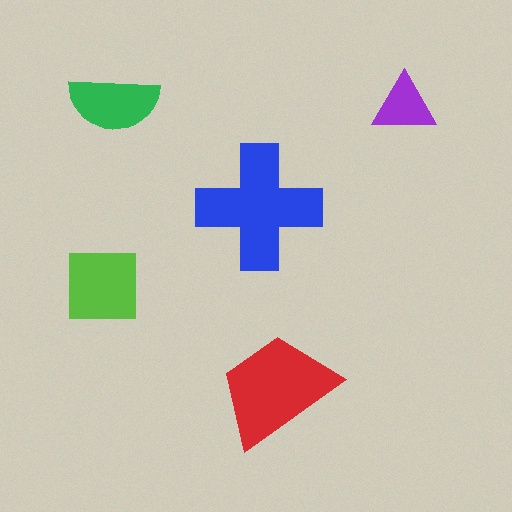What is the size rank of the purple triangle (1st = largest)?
5th.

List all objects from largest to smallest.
The blue cross, the red trapezoid, the lime square, the green semicircle, the purple triangle.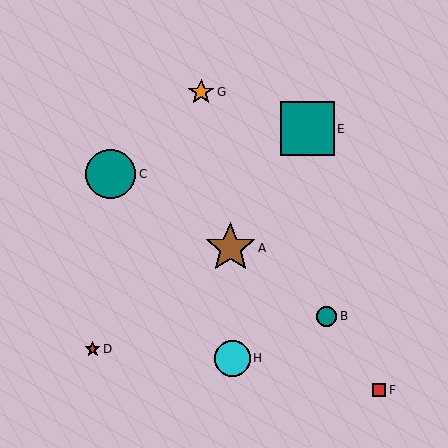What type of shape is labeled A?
Shape A is a brown star.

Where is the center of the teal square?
The center of the teal square is at (307, 129).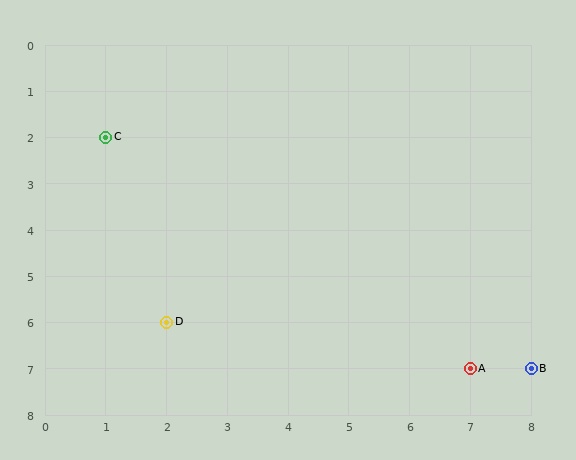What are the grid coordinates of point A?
Point A is at grid coordinates (7, 7).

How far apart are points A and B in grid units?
Points A and B are 1 column apart.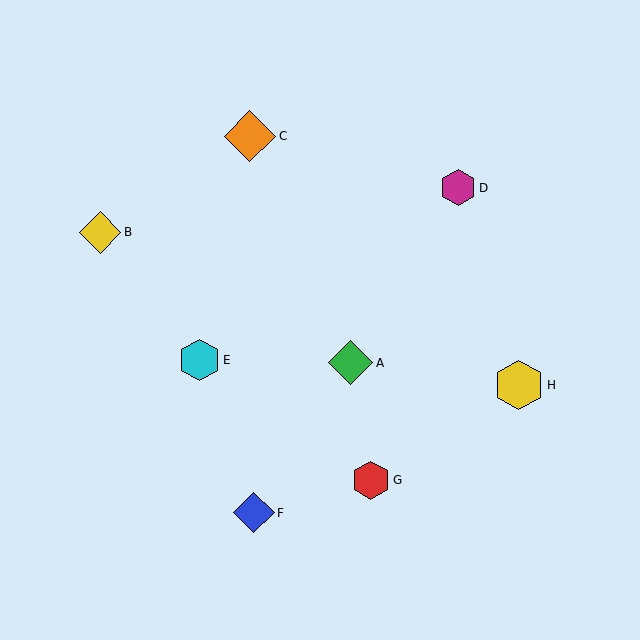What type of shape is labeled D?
Shape D is a magenta hexagon.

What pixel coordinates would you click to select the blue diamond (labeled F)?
Click at (254, 513) to select the blue diamond F.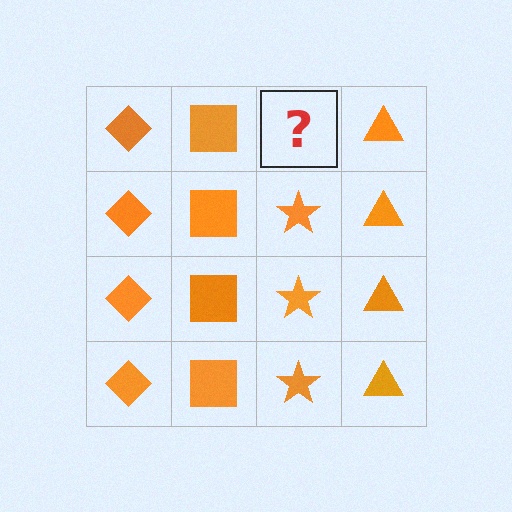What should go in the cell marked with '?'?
The missing cell should contain an orange star.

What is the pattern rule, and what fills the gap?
The rule is that each column has a consistent shape. The gap should be filled with an orange star.